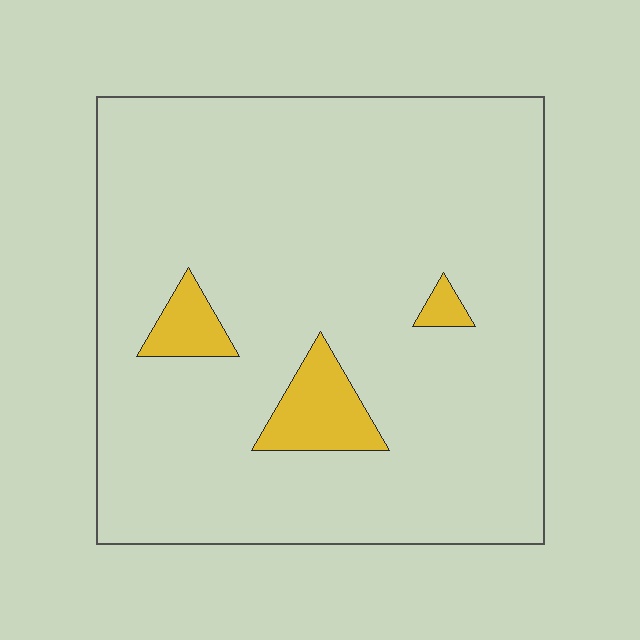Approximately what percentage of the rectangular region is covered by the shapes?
Approximately 5%.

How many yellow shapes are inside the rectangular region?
3.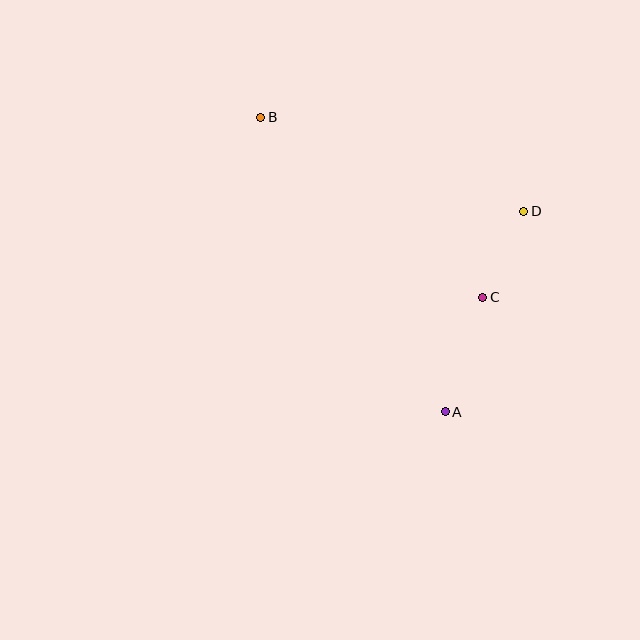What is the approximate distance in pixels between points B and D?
The distance between B and D is approximately 279 pixels.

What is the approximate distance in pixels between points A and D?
The distance between A and D is approximately 215 pixels.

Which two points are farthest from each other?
Points A and B are farthest from each other.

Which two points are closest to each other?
Points C and D are closest to each other.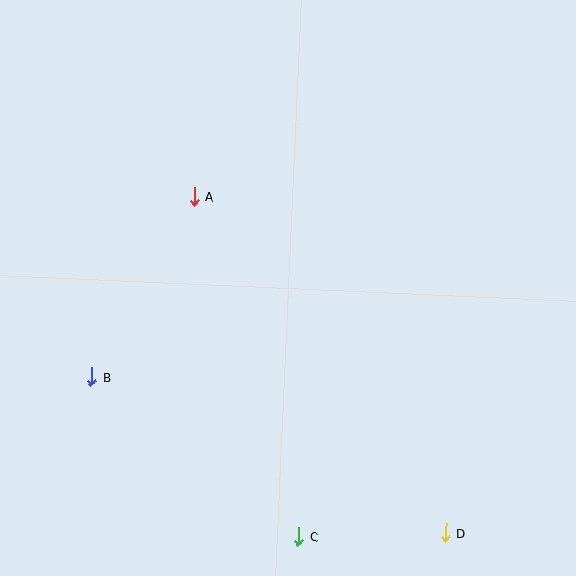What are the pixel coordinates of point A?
Point A is at (194, 197).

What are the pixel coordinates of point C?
Point C is at (299, 536).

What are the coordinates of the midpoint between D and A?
The midpoint between D and A is at (320, 365).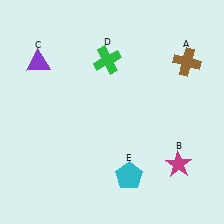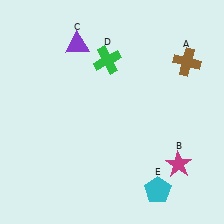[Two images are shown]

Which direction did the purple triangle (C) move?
The purple triangle (C) moved right.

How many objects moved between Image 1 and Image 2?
2 objects moved between the two images.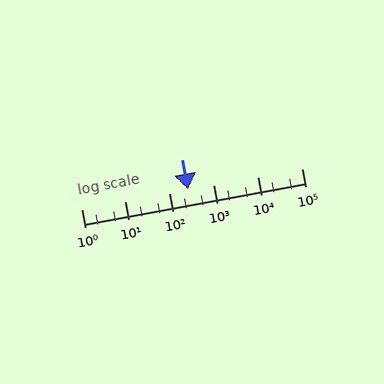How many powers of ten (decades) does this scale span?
The scale spans 5 decades, from 1 to 100000.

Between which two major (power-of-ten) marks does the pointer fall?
The pointer is between 100 and 1000.